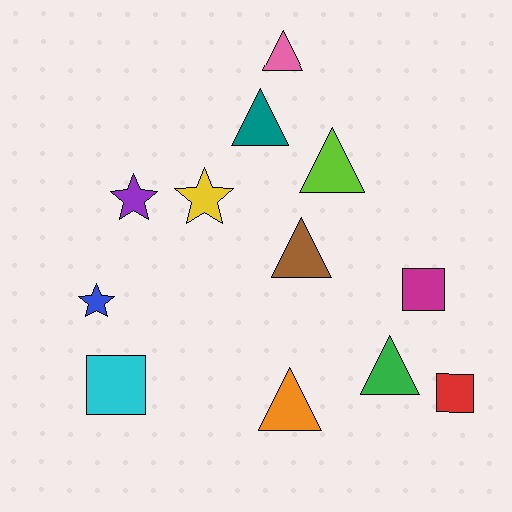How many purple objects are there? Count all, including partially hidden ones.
There is 1 purple object.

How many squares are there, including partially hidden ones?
There are 3 squares.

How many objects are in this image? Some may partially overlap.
There are 12 objects.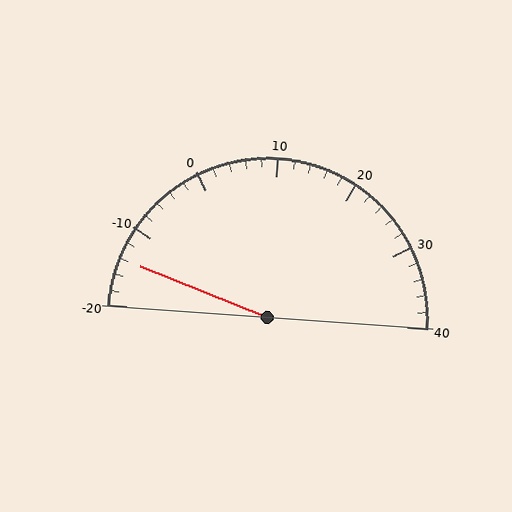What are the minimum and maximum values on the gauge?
The gauge ranges from -20 to 40.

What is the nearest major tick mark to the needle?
The nearest major tick mark is -10.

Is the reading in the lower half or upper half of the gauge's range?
The reading is in the lower half of the range (-20 to 40).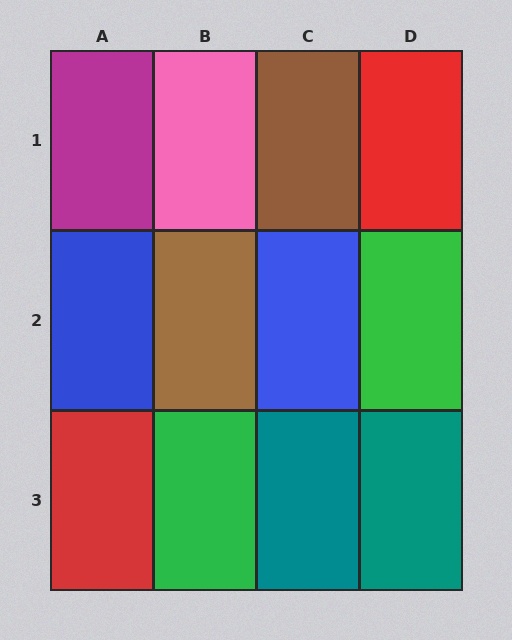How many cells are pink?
1 cell is pink.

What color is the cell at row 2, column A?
Blue.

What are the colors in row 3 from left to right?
Red, green, teal, teal.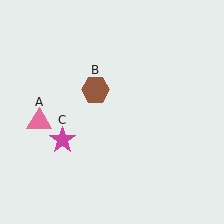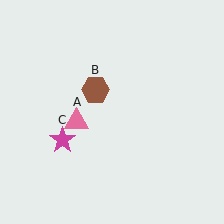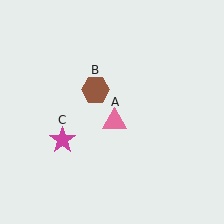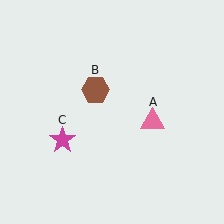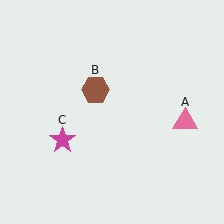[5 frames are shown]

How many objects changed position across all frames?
1 object changed position: pink triangle (object A).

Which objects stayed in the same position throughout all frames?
Brown hexagon (object B) and magenta star (object C) remained stationary.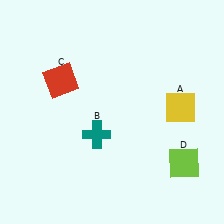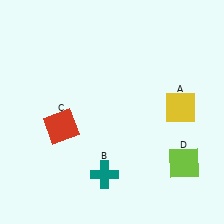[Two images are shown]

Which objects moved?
The objects that moved are: the teal cross (B), the red square (C).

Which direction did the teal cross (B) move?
The teal cross (B) moved down.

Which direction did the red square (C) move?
The red square (C) moved down.